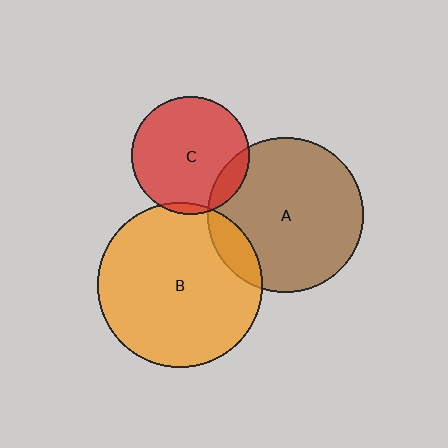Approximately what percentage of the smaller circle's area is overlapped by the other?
Approximately 10%.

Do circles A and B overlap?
Yes.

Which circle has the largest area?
Circle B (orange).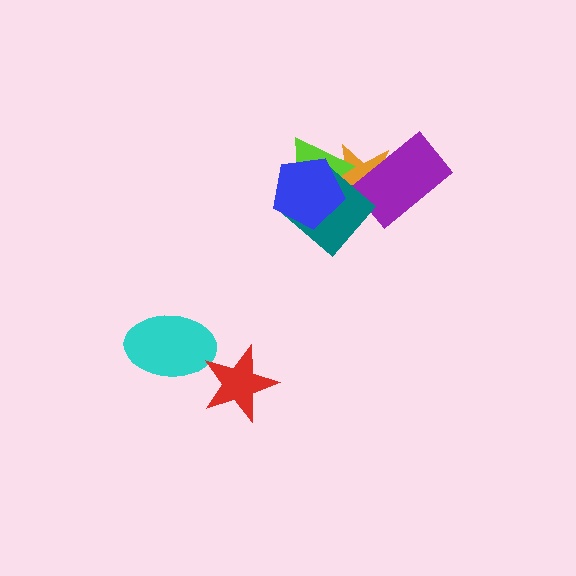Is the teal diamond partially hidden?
Yes, it is partially covered by another shape.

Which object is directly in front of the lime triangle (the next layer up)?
The teal diamond is directly in front of the lime triangle.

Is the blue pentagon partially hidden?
No, no other shape covers it.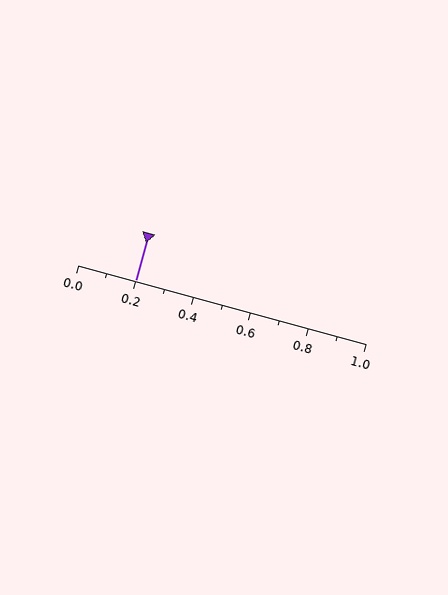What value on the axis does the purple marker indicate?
The marker indicates approximately 0.2.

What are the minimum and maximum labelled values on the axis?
The axis runs from 0.0 to 1.0.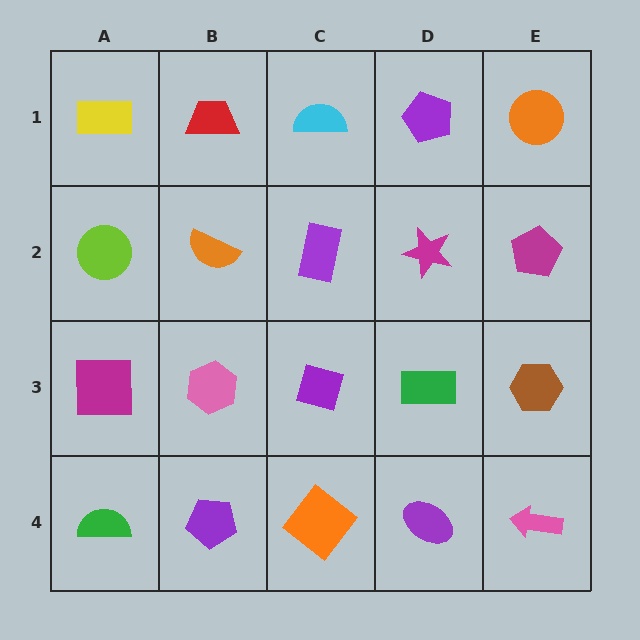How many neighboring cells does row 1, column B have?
3.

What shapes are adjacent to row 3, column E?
A magenta pentagon (row 2, column E), a pink arrow (row 4, column E), a green rectangle (row 3, column D).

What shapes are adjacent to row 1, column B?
An orange semicircle (row 2, column B), a yellow rectangle (row 1, column A), a cyan semicircle (row 1, column C).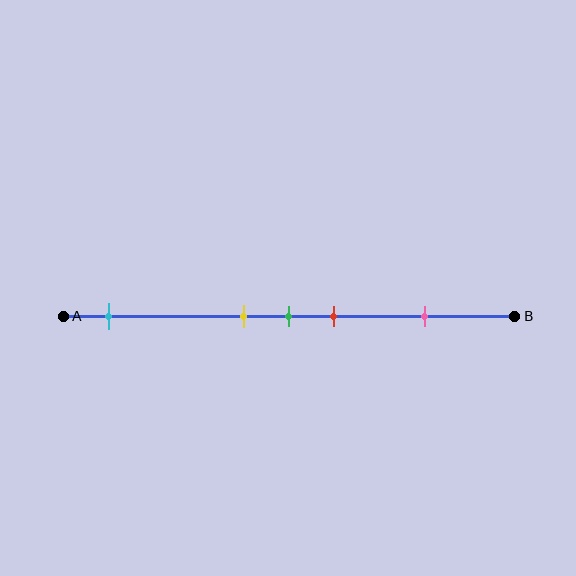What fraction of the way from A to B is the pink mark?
The pink mark is approximately 80% (0.8) of the way from A to B.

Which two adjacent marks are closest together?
The yellow and green marks are the closest adjacent pair.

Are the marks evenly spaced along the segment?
No, the marks are not evenly spaced.